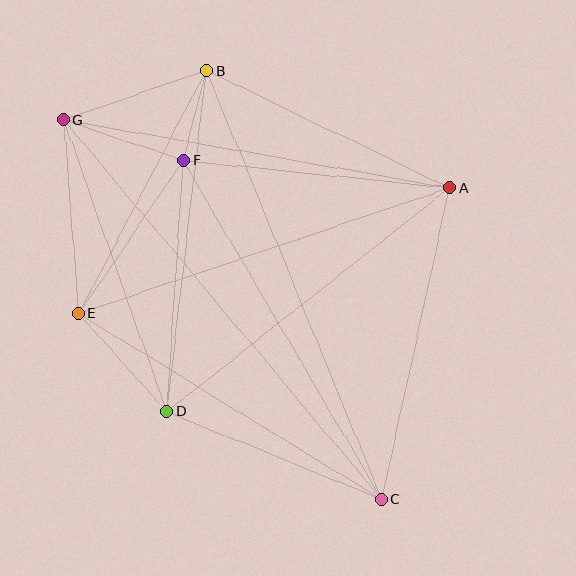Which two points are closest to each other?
Points B and F are closest to each other.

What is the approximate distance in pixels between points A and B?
The distance between A and B is approximately 270 pixels.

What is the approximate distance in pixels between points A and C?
The distance between A and C is approximately 319 pixels.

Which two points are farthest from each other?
Points C and G are farthest from each other.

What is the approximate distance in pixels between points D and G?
The distance between D and G is approximately 309 pixels.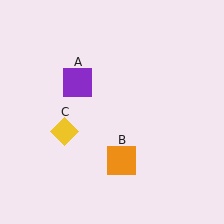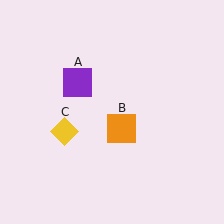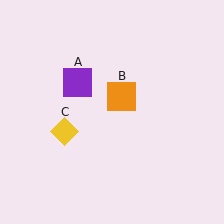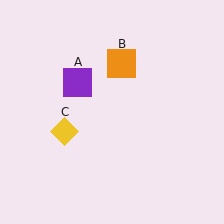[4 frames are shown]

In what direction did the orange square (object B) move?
The orange square (object B) moved up.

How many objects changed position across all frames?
1 object changed position: orange square (object B).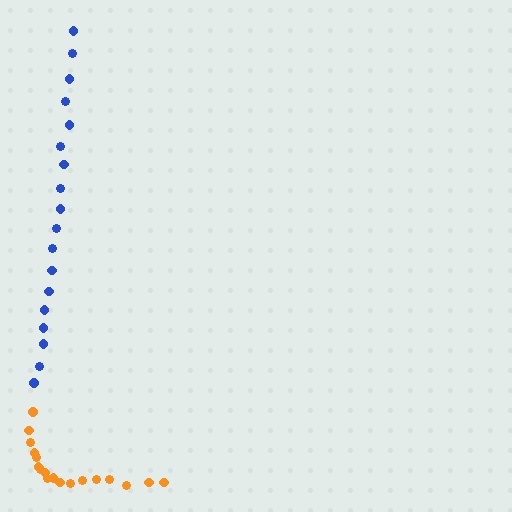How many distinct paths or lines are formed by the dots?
There are 2 distinct paths.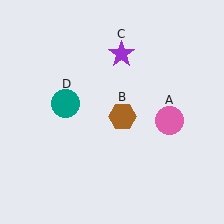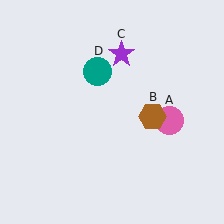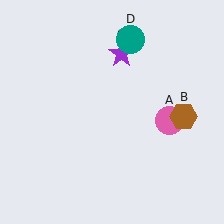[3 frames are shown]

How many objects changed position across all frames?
2 objects changed position: brown hexagon (object B), teal circle (object D).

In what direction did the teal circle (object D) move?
The teal circle (object D) moved up and to the right.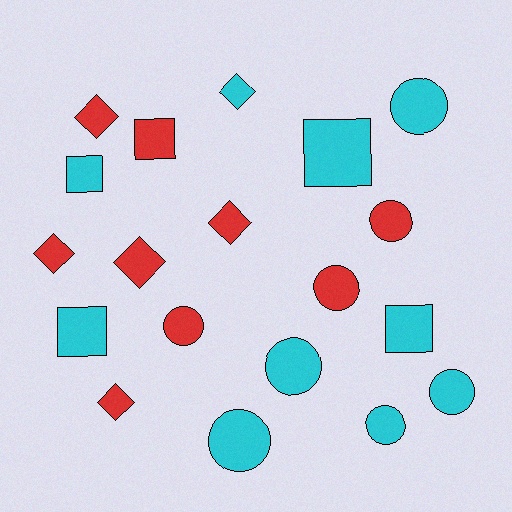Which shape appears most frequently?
Circle, with 8 objects.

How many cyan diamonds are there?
There is 1 cyan diamond.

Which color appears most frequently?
Cyan, with 10 objects.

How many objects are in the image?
There are 19 objects.